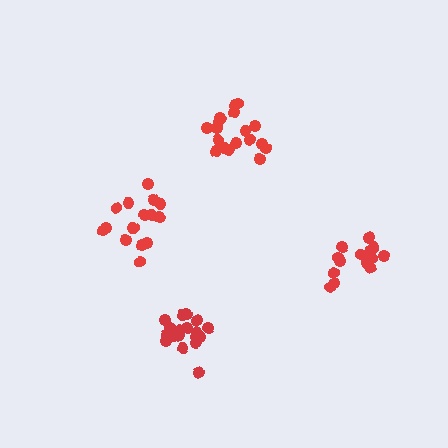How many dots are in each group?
Group 1: 16 dots, Group 2: 19 dots, Group 3: 18 dots, Group 4: 16 dots (69 total).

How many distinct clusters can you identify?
There are 4 distinct clusters.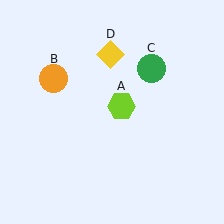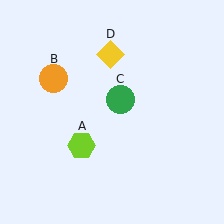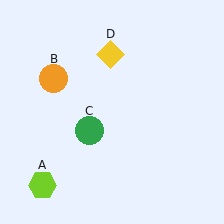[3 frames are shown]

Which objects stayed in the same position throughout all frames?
Orange circle (object B) and yellow diamond (object D) remained stationary.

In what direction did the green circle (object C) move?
The green circle (object C) moved down and to the left.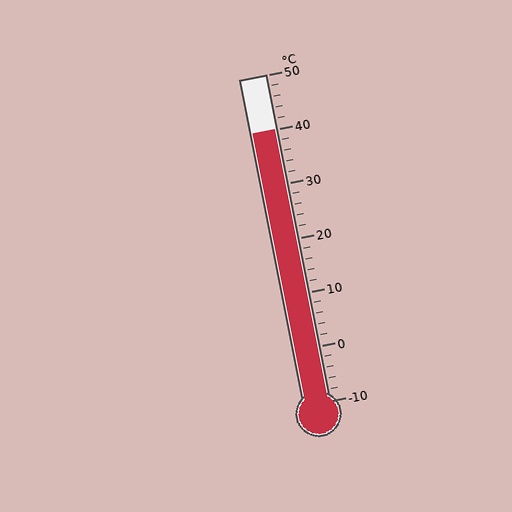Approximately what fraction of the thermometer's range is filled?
The thermometer is filled to approximately 85% of its range.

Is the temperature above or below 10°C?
The temperature is above 10°C.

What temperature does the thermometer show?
The thermometer shows approximately 40°C.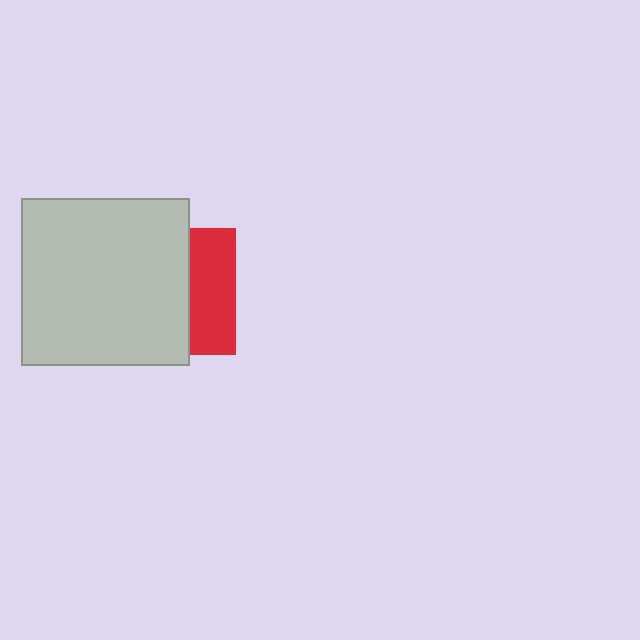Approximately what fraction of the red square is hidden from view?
Roughly 63% of the red square is hidden behind the light gray square.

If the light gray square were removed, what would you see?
You would see the complete red square.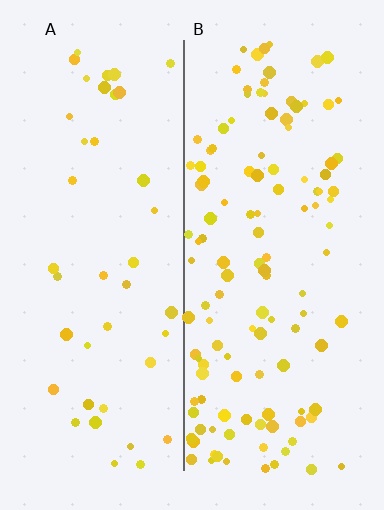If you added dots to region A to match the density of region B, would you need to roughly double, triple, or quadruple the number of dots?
Approximately triple.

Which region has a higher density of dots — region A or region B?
B (the right).